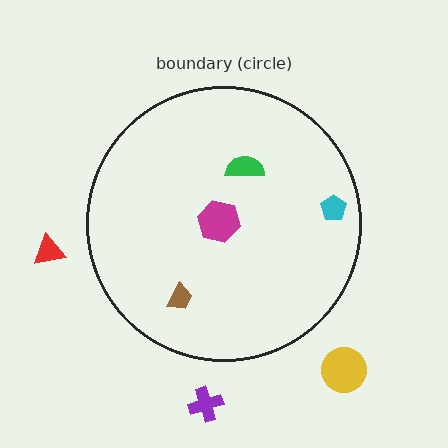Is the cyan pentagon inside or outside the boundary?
Inside.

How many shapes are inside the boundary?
4 inside, 3 outside.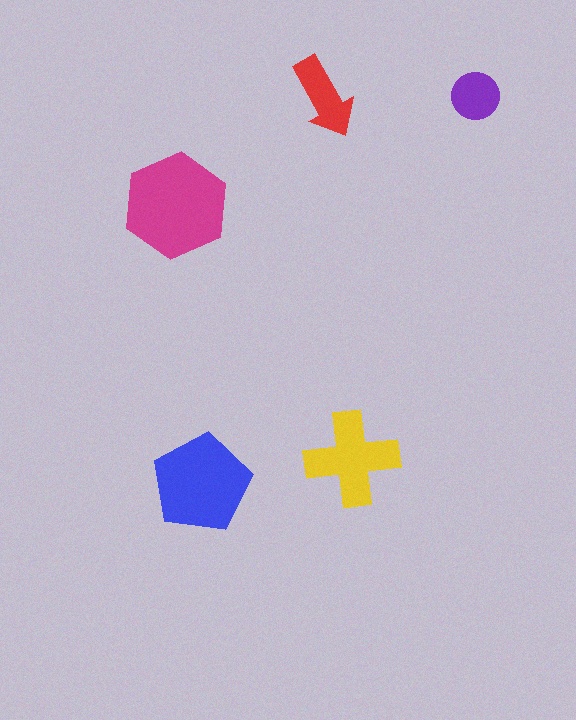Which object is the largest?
The magenta hexagon.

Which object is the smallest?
The purple circle.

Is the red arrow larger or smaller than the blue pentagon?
Smaller.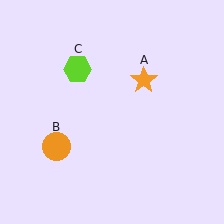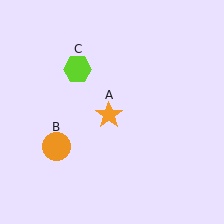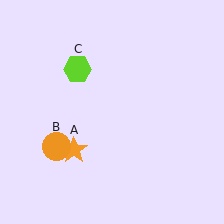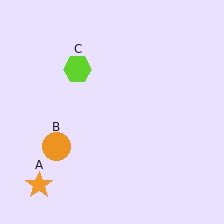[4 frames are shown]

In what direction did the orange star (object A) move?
The orange star (object A) moved down and to the left.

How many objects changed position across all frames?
1 object changed position: orange star (object A).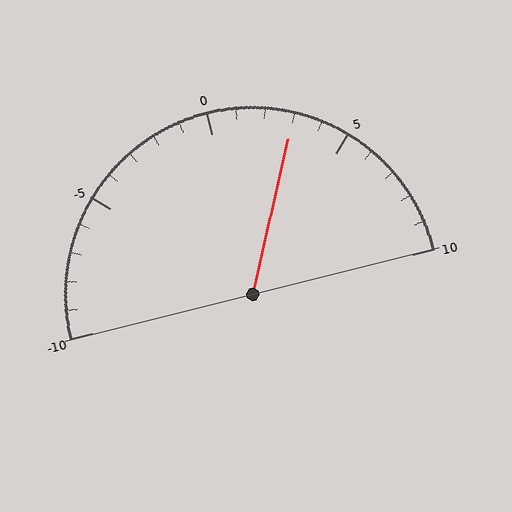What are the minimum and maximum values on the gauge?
The gauge ranges from -10 to 10.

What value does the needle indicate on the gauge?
The needle indicates approximately 3.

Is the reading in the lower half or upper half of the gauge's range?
The reading is in the upper half of the range (-10 to 10).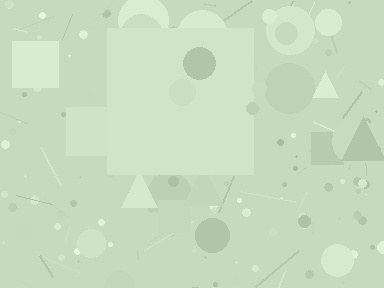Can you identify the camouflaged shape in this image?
The camouflaged shape is a square.